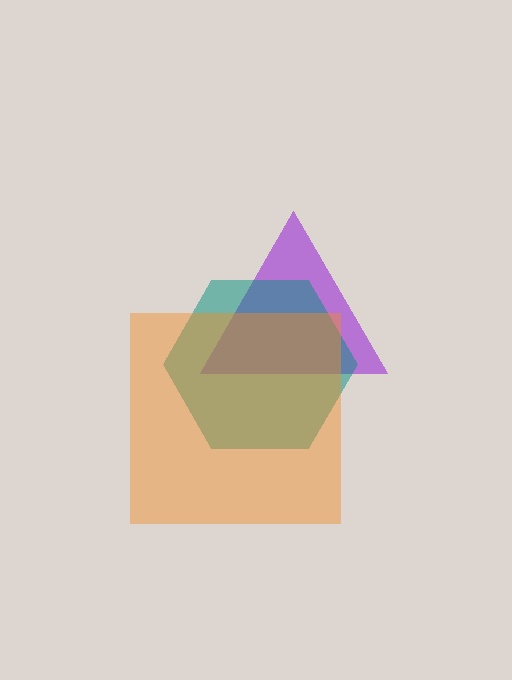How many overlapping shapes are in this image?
There are 3 overlapping shapes in the image.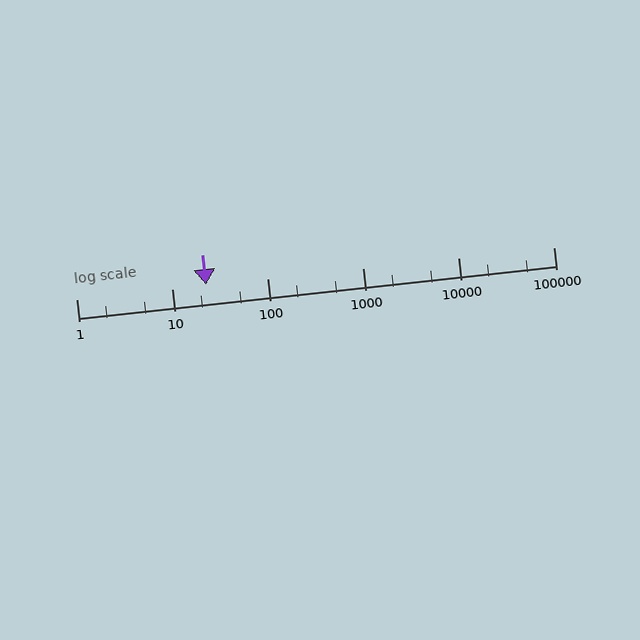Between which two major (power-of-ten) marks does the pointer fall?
The pointer is between 10 and 100.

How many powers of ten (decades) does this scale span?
The scale spans 5 decades, from 1 to 100000.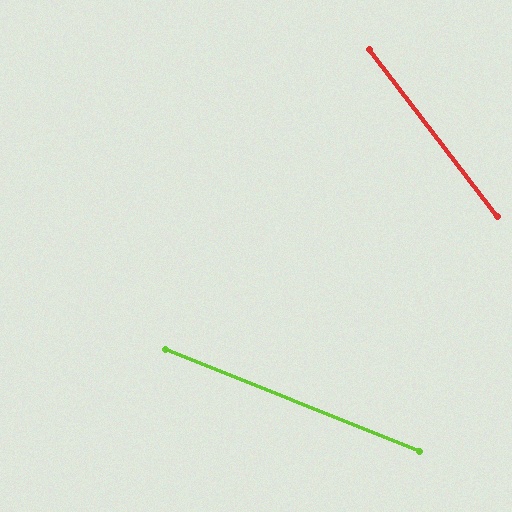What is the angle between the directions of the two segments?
Approximately 31 degrees.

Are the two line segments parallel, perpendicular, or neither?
Neither parallel nor perpendicular — they differ by about 31°.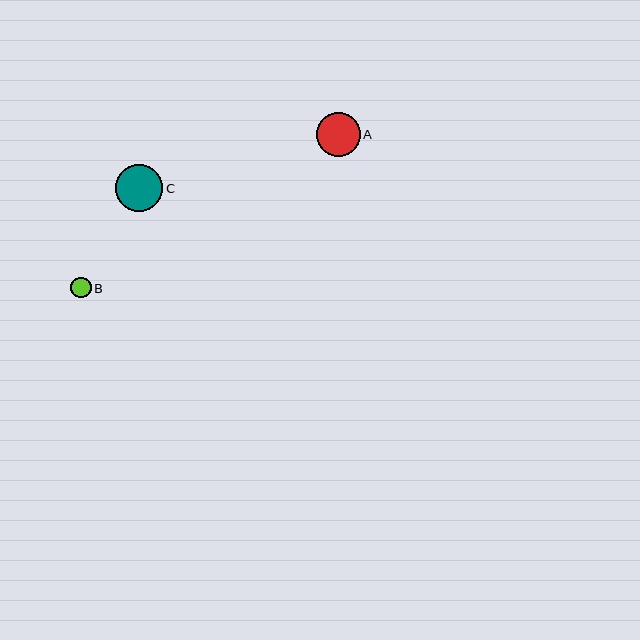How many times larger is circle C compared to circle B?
Circle C is approximately 2.3 times the size of circle B.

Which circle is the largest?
Circle C is the largest with a size of approximately 47 pixels.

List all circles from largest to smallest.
From largest to smallest: C, A, B.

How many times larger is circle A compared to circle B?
Circle A is approximately 2.1 times the size of circle B.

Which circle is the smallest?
Circle B is the smallest with a size of approximately 21 pixels.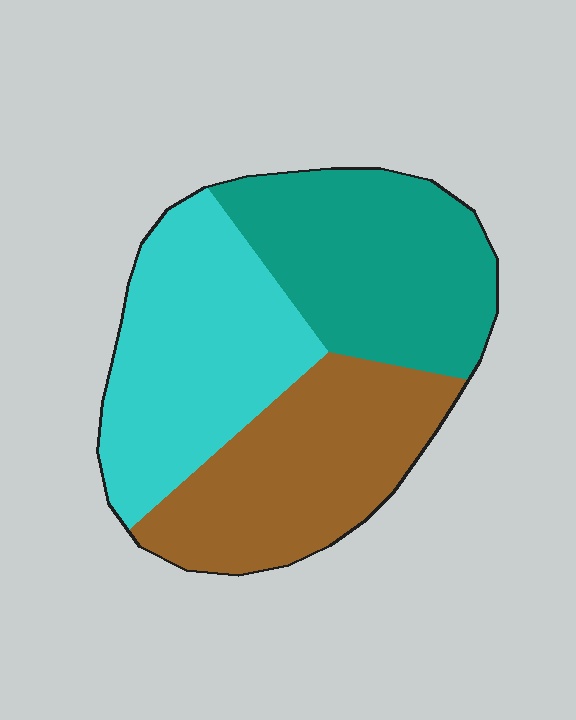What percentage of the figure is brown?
Brown takes up about one third (1/3) of the figure.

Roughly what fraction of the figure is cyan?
Cyan takes up about one third (1/3) of the figure.